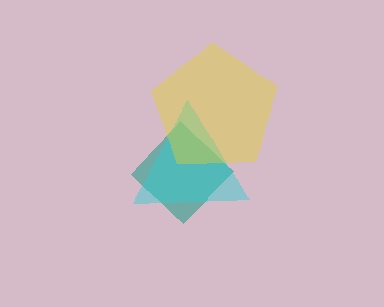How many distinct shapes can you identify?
There are 3 distinct shapes: a teal diamond, a cyan triangle, a yellow pentagon.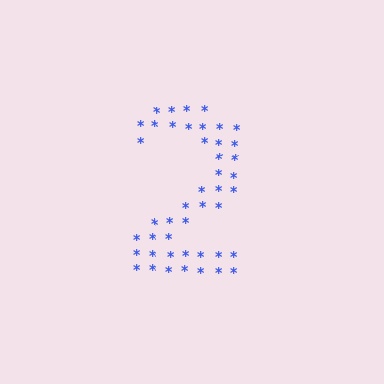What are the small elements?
The small elements are asterisks.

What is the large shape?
The large shape is the digit 2.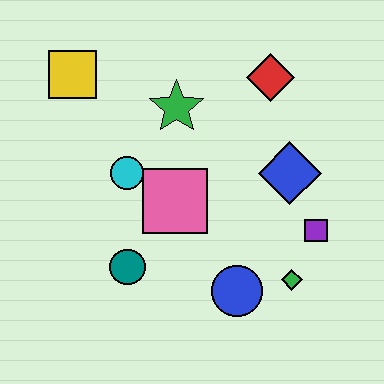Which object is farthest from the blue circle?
The yellow square is farthest from the blue circle.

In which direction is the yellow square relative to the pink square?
The yellow square is above the pink square.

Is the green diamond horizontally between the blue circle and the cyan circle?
No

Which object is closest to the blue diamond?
The purple square is closest to the blue diamond.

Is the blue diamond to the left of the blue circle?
No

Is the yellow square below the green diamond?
No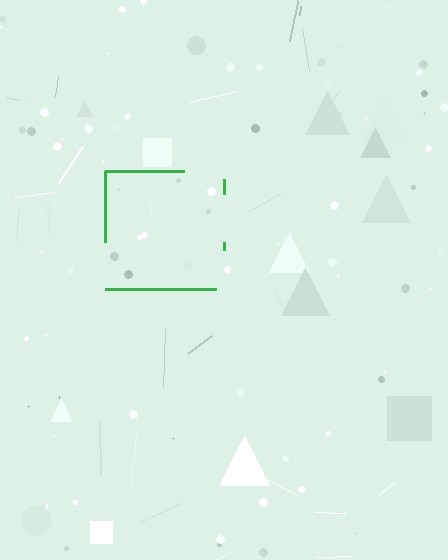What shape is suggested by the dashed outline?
The dashed outline suggests a square.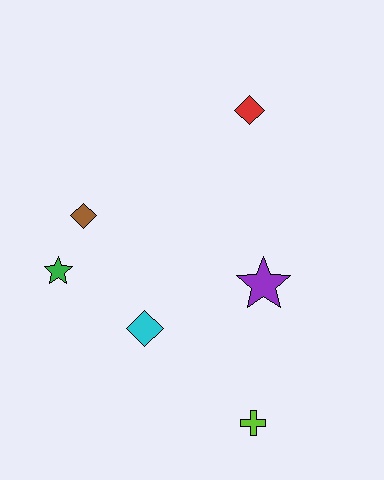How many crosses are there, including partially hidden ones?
There is 1 cross.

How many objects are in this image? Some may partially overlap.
There are 6 objects.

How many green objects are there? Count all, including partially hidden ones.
There is 1 green object.